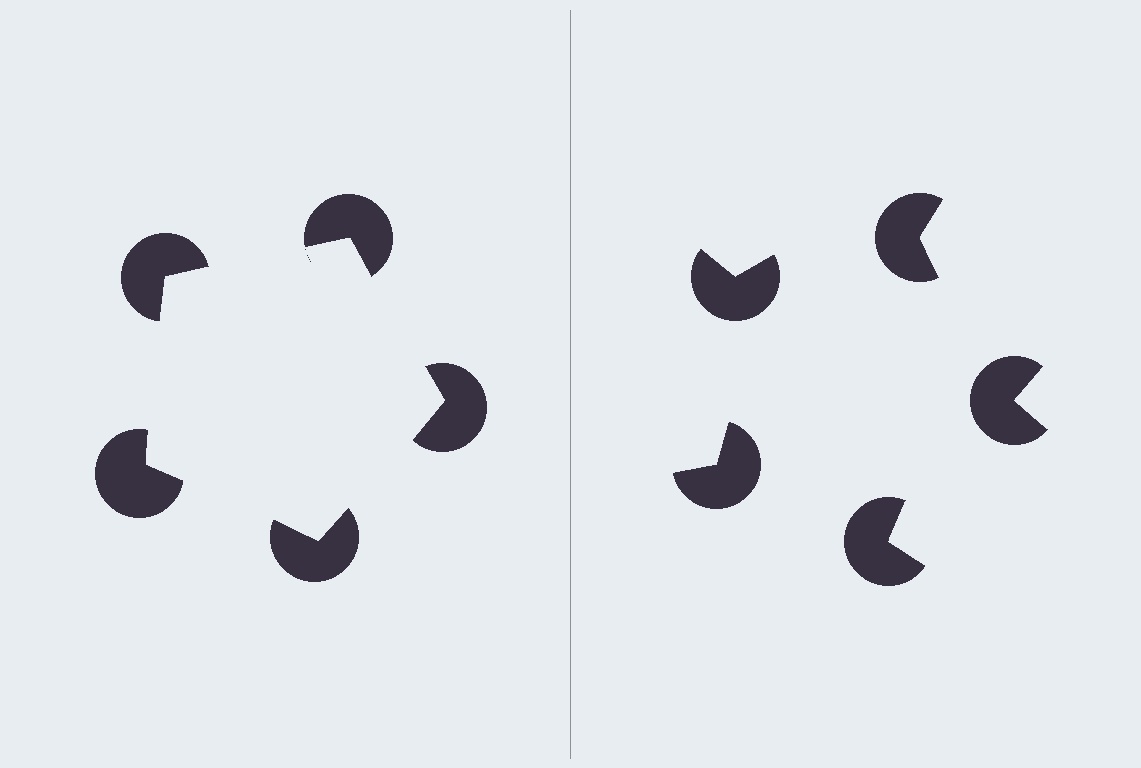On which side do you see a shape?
An illusory pentagon appears on the left side. On the right side the wedge cuts are rotated, so no coherent shape forms.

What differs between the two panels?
The pac-man discs are positioned identically on both sides; only the wedge orientations differ. On the left they align to a pentagon; on the right they are misaligned.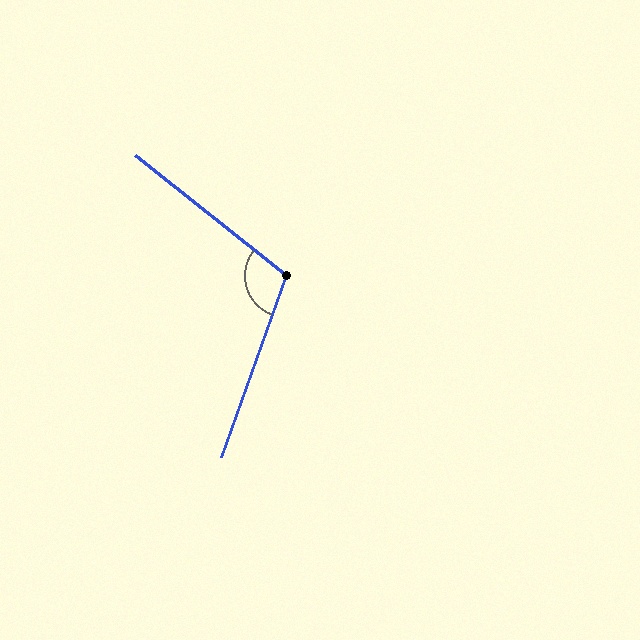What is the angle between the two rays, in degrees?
Approximately 109 degrees.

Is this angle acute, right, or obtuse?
It is obtuse.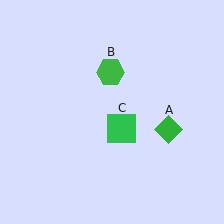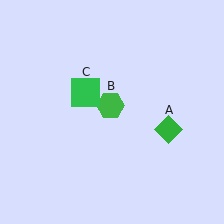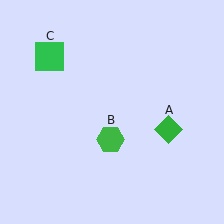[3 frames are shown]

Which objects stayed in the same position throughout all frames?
Green diamond (object A) remained stationary.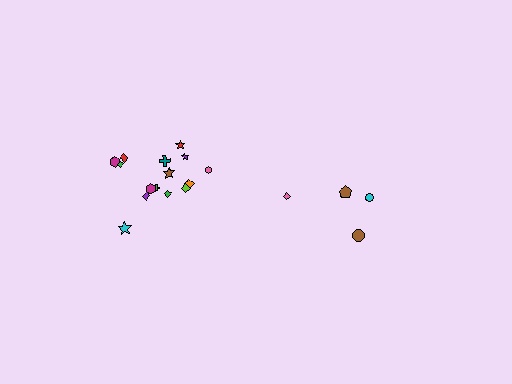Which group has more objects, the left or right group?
The left group.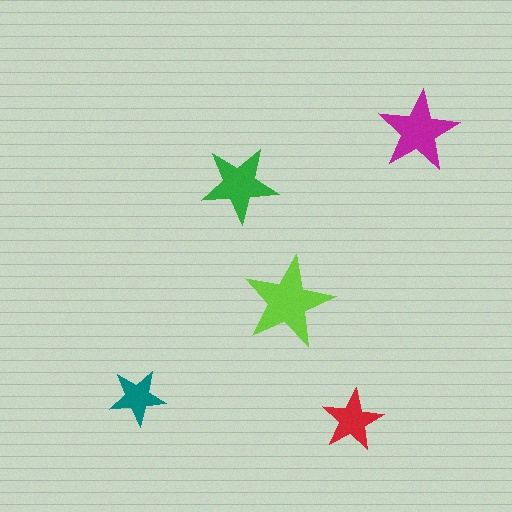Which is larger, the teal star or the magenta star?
The magenta one.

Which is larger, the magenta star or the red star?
The magenta one.